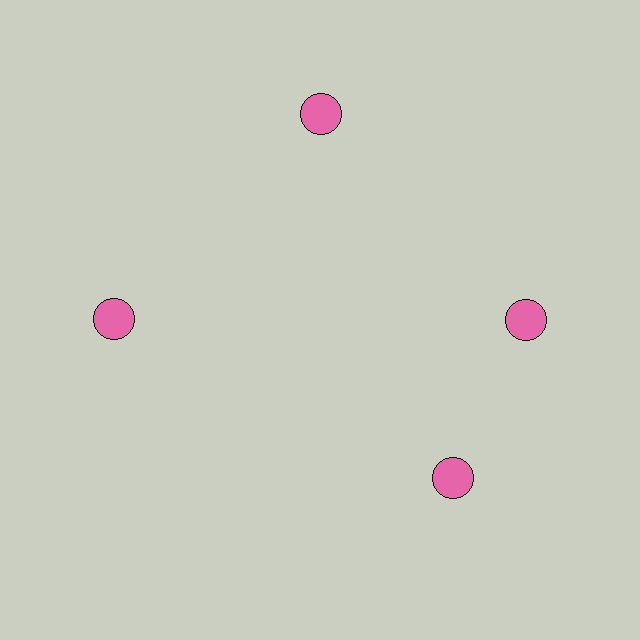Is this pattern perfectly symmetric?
No. The 4 pink circles are arranged in a ring, but one element near the 6 o'clock position is rotated out of alignment along the ring, breaking the 4-fold rotational symmetry.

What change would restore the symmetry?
The symmetry would be restored by rotating it back into even spacing with its neighbors so that all 4 circles sit at equal angles and equal distance from the center.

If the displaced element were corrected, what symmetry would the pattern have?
It would have 4-fold rotational symmetry — the pattern would map onto itself every 90 degrees.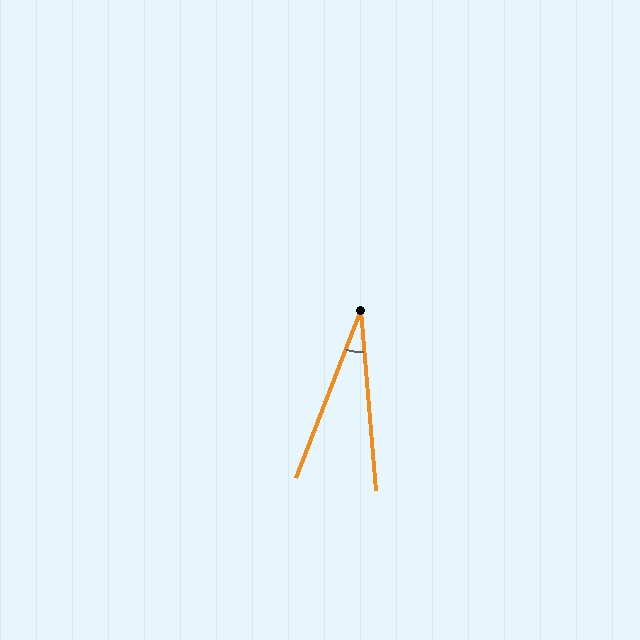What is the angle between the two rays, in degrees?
Approximately 26 degrees.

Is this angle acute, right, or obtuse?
It is acute.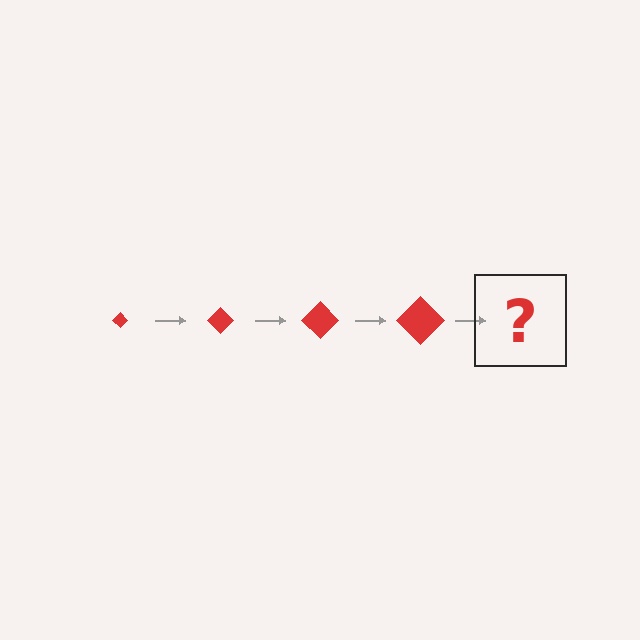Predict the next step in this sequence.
The next step is a red diamond, larger than the previous one.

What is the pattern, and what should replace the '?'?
The pattern is that the diamond gets progressively larger each step. The '?' should be a red diamond, larger than the previous one.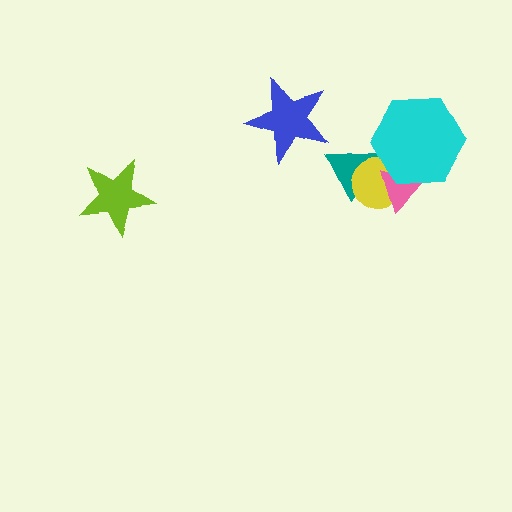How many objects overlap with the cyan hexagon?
3 objects overlap with the cyan hexagon.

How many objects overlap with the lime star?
0 objects overlap with the lime star.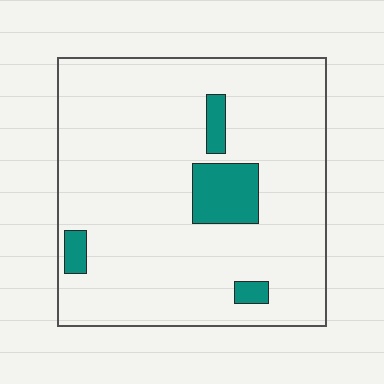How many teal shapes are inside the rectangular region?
4.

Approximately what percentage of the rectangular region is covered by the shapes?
Approximately 10%.